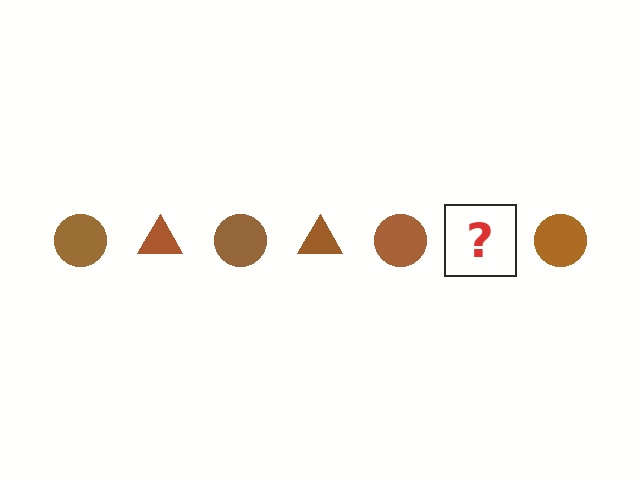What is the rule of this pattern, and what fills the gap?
The rule is that the pattern cycles through circle, triangle shapes in brown. The gap should be filled with a brown triangle.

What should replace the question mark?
The question mark should be replaced with a brown triangle.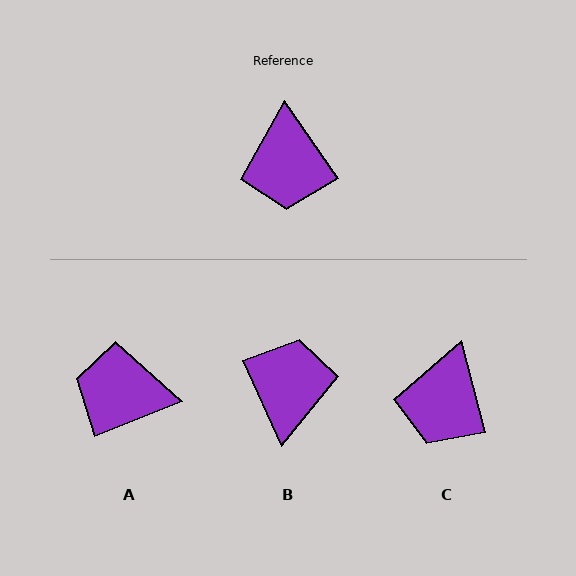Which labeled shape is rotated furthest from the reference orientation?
B, about 169 degrees away.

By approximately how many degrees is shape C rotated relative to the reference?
Approximately 20 degrees clockwise.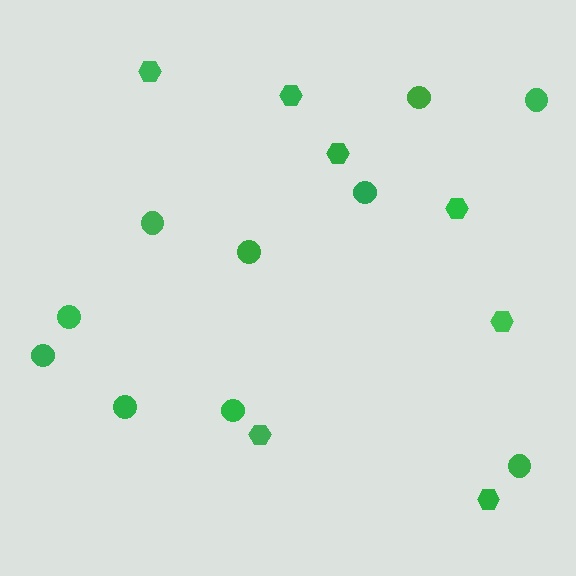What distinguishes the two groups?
There are 2 groups: one group of circles (10) and one group of hexagons (7).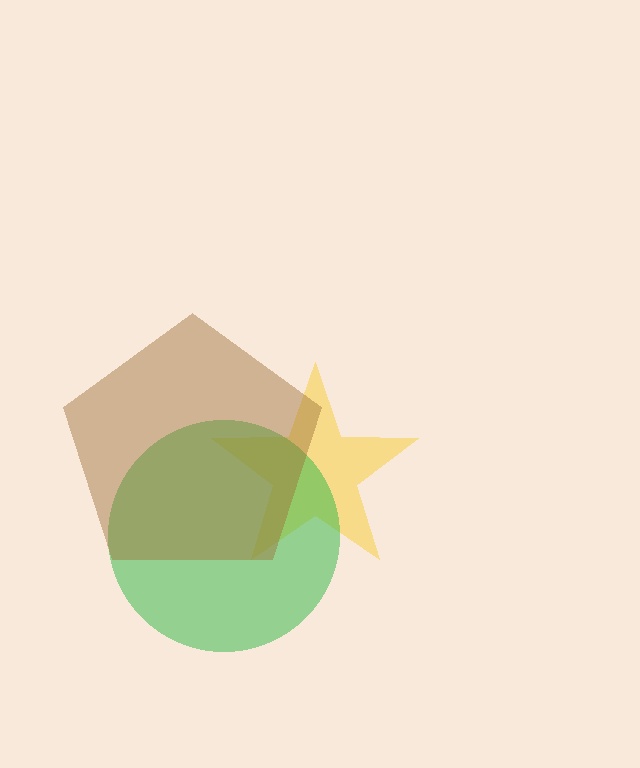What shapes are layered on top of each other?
The layered shapes are: a yellow star, a green circle, a brown pentagon.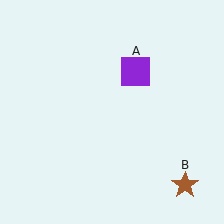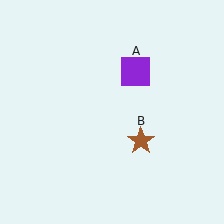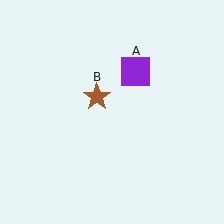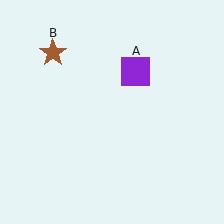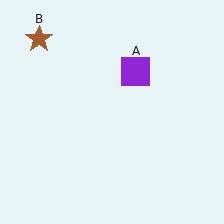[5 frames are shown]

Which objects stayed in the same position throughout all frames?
Purple square (object A) remained stationary.